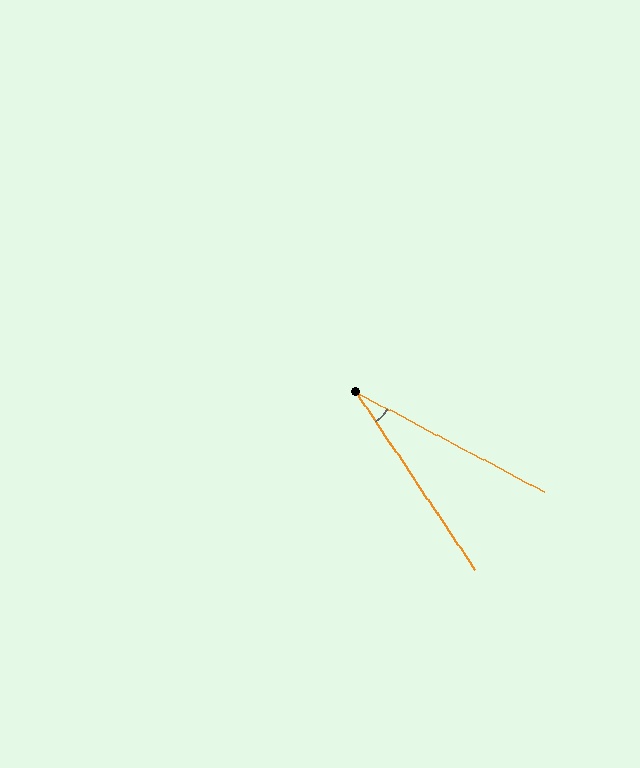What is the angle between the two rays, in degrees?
Approximately 28 degrees.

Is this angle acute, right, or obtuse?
It is acute.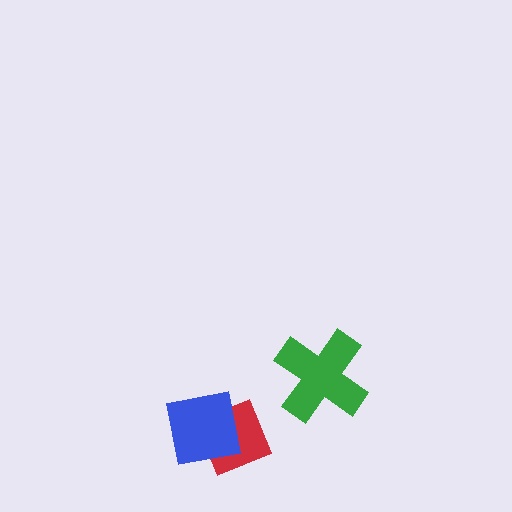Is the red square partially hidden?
Yes, it is partially covered by another shape.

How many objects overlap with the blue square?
1 object overlaps with the blue square.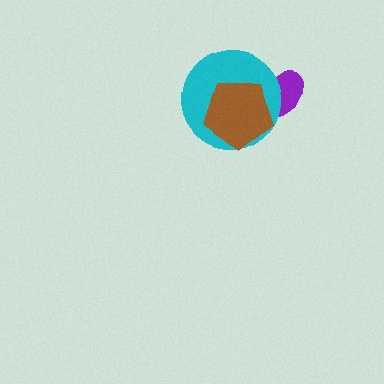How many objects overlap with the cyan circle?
2 objects overlap with the cyan circle.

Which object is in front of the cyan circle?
The brown pentagon is in front of the cyan circle.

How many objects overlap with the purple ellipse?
2 objects overlap with the purple ellipse.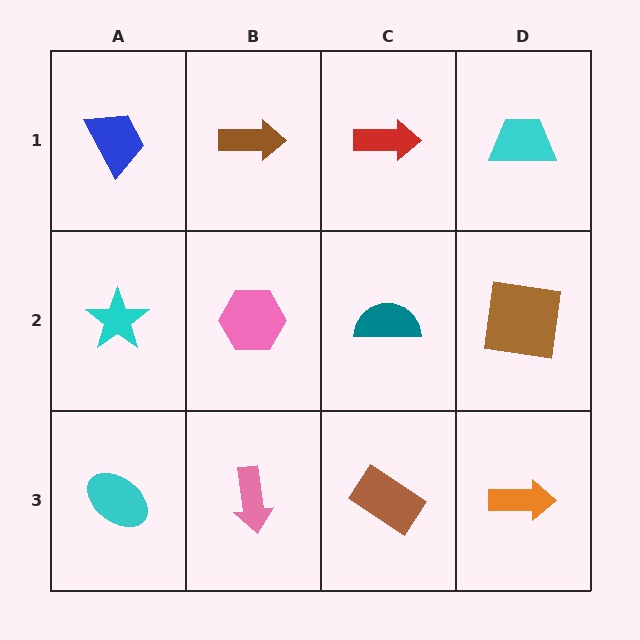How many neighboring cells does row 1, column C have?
3.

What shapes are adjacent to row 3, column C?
A teal semicircle (row 2, column C), a pink arrow (row 3, column B), an orange arrow (row 3, column D).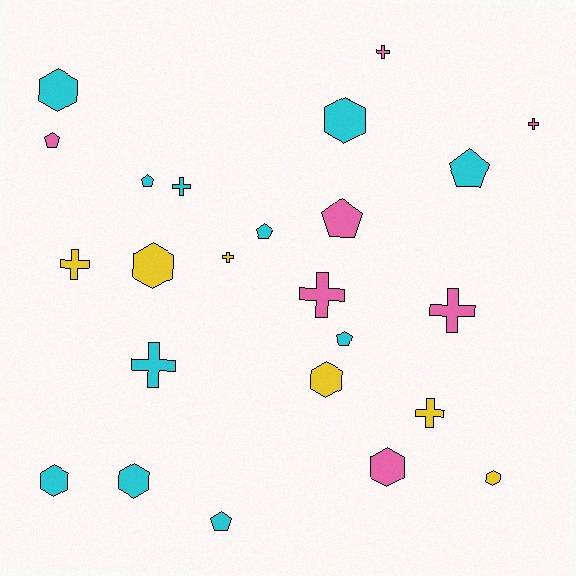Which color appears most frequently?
Cyan, with 11 objects.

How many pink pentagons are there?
There are 2 pink pentagons.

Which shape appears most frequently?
Cross, with 9 objects.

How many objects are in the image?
There are 24 objects.